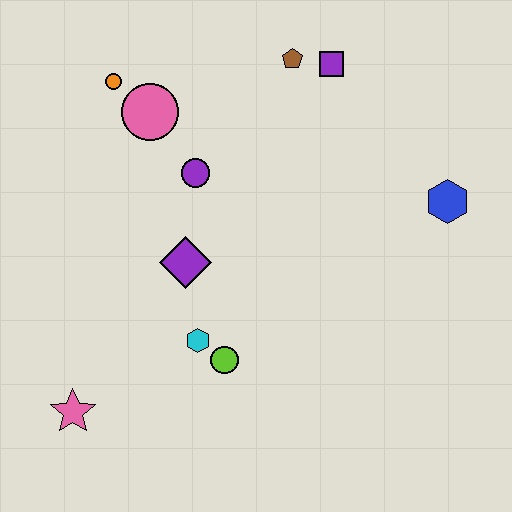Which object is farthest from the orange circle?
The blue hexagon is farthest from the orange circle.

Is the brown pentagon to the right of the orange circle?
Yes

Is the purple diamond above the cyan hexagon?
Yes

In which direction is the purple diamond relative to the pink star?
The purple diamond is above the pink star.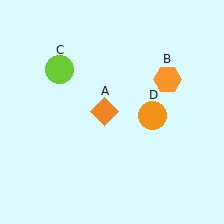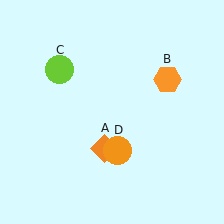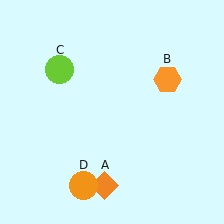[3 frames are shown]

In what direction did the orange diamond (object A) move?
The orange diamond (object A) moved down.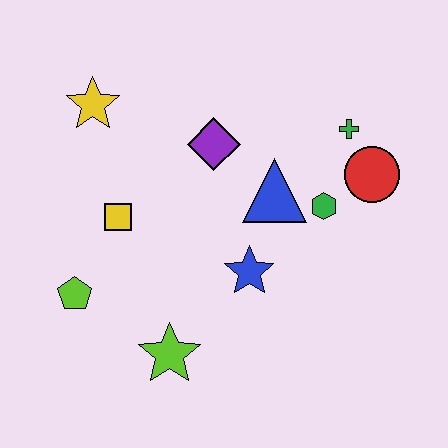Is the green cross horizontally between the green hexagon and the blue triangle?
No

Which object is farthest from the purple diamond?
The lime star is farthest from the purple diamond.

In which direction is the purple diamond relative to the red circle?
The purple diamond is to the left of the red circle.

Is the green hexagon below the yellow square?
No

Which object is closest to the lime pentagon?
The yellow square is closest to the lime pentagon.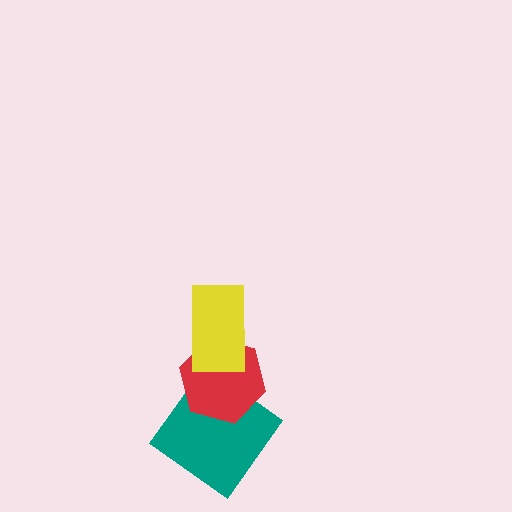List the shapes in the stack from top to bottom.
From top to bottom: the yellow rectangle, the red hexagon, the teal diamond.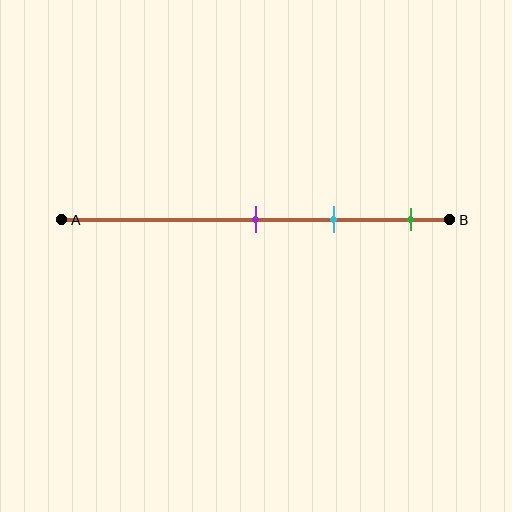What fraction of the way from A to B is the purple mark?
The purple mark is approximately 50% (0.5) of the way from A to B.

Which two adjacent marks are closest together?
The purple and cyan marks are the closest adjacent pair.